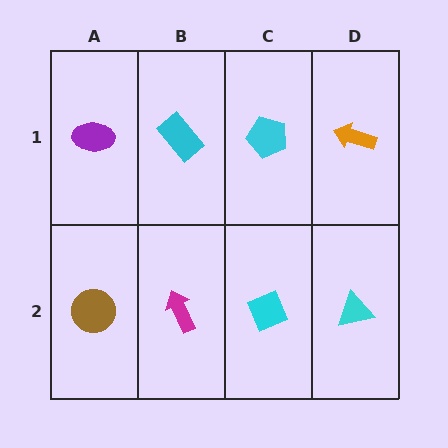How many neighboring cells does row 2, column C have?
3.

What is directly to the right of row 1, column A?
A cyan rectangle.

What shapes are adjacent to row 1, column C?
A cyan diamond (row 2, column C), a cyan rectangle (row 1, column B), an orange arrow (row 1, column D).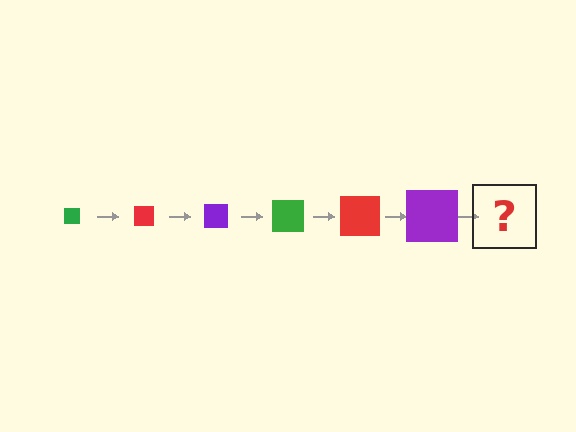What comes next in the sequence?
The next element should be a green square, larger than the previous one.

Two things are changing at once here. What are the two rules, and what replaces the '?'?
The two rules are that the square grows larger each step and the color cycles through green, red, and purple. The '?' should be a green square, larger than the previous one.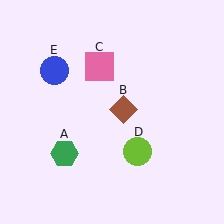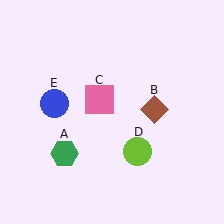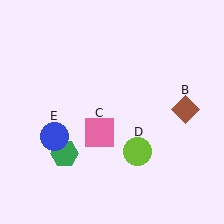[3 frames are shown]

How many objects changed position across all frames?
3 objects changed position: brown diamond (object B), pink square (object C), blue circle (object E).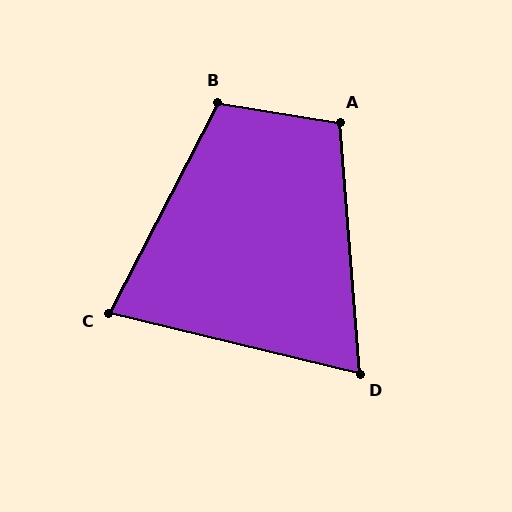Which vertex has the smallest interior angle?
D, at approximately 72 degrees.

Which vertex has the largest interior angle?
B, at approximately 108 degrees.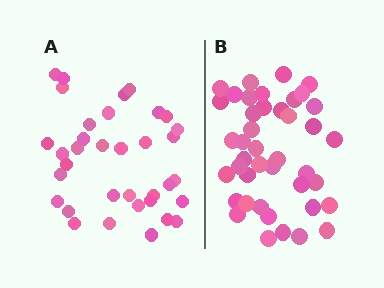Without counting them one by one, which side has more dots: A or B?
Region B (the right region) has more dots.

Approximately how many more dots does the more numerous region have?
Region B has roughly 8 or so more dots than region A.